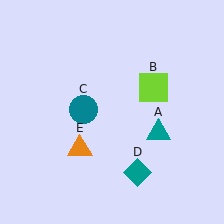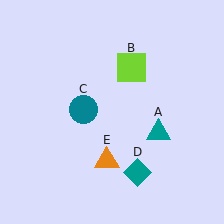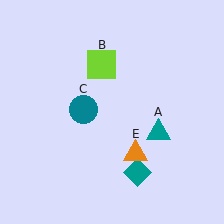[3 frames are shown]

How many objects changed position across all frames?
2 objects changed position: lime square (object B), orange triangle (object E).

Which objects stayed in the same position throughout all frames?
Teal triangle (object A) and teal circle (object C) and teal diamond (object D) remained stationary.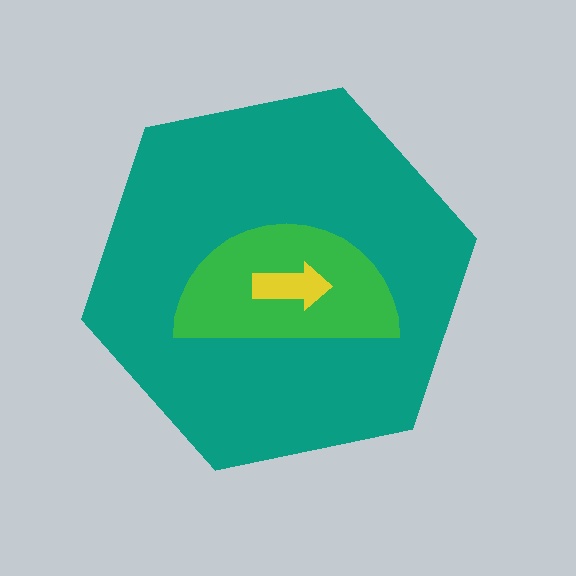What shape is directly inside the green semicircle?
The yellow arrow.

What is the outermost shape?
The teal hexagon.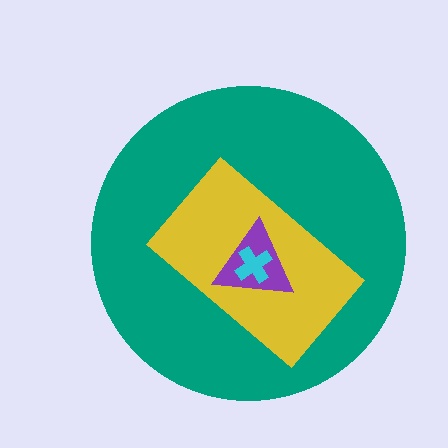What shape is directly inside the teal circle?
The yellow rectangle.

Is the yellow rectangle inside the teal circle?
Yes.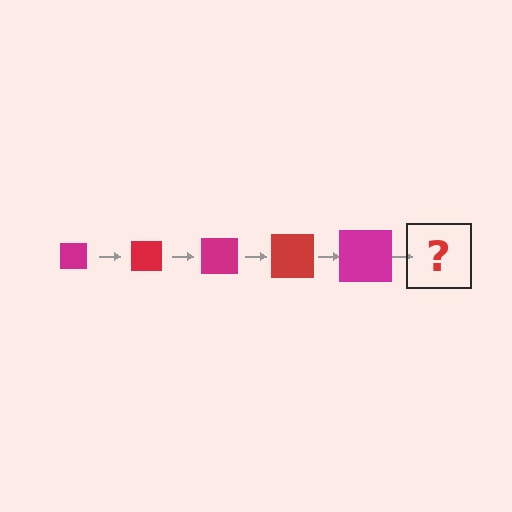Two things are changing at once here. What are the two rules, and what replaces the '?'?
The two rules are that the square grows larger each step and the color cycles through magenta and red. The '?' should be a red square, larger than the previous one.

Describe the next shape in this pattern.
It should be a red square, larger than the previous one.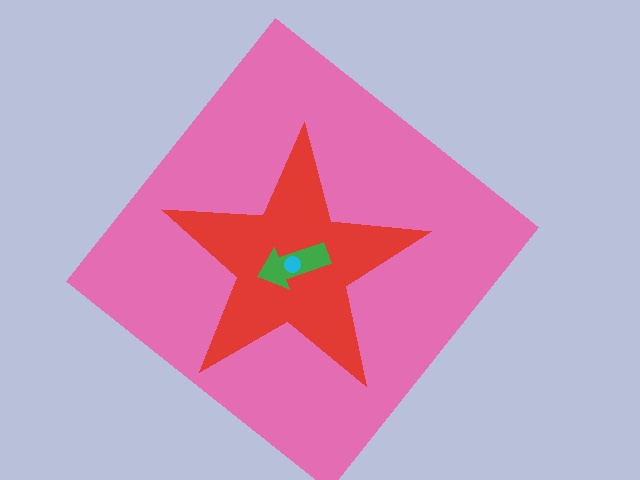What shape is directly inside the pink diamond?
The red star.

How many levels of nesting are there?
4.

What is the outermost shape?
The pink diamond.